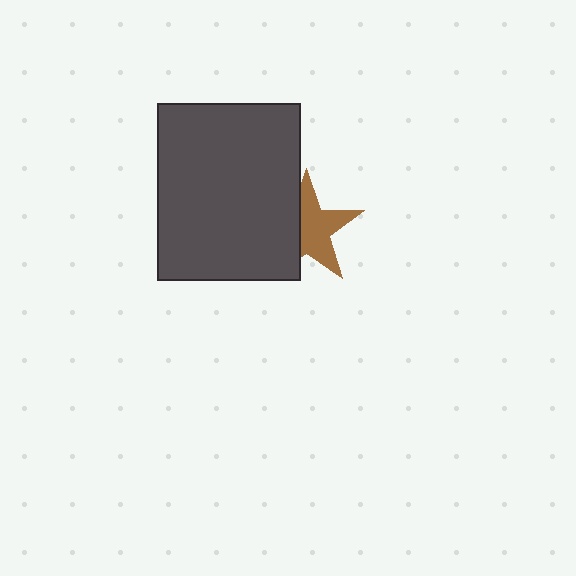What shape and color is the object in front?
The object in front is a dark gray rectangle.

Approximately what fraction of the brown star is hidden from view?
Roughly 41% of the brown star is hidden behind the dark gray rectangle.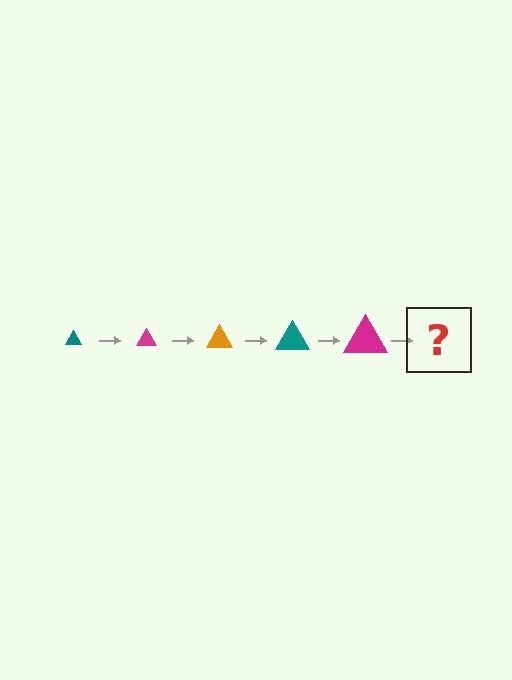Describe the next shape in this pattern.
It should be an orange triangle, larger than the previous one.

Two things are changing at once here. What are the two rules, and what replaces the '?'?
The two rules are that the triangle grows larger each step and the color cycles through teal, magenta, and orange. The '?' should be an orange triangle, larger than the previous one.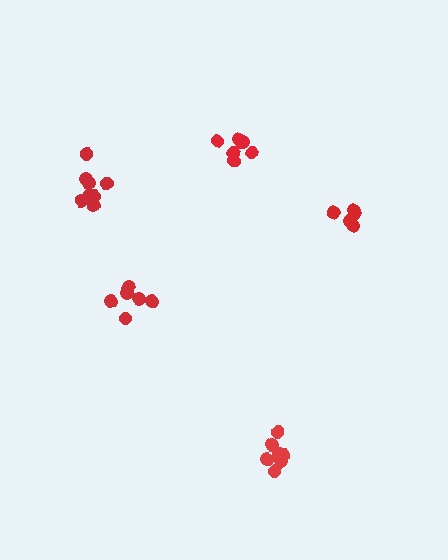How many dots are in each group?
Group 1: 7 dots, Group 2: 8 dots, Group 3: 6 dots, Group 4: 5 dots, Group 5: 7 dots (33 total).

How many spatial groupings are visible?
There are 5 spatial groupings.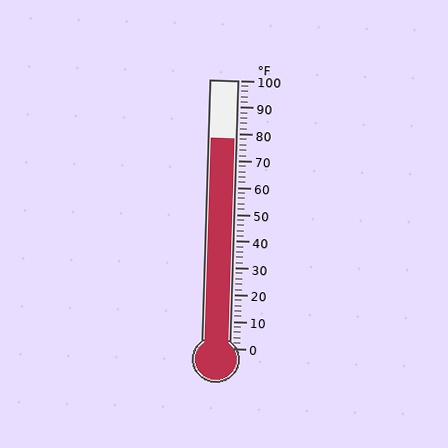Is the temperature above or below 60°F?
The temperature is above 60°F.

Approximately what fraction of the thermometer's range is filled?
The thermometer is filled to approximately 80% of its range.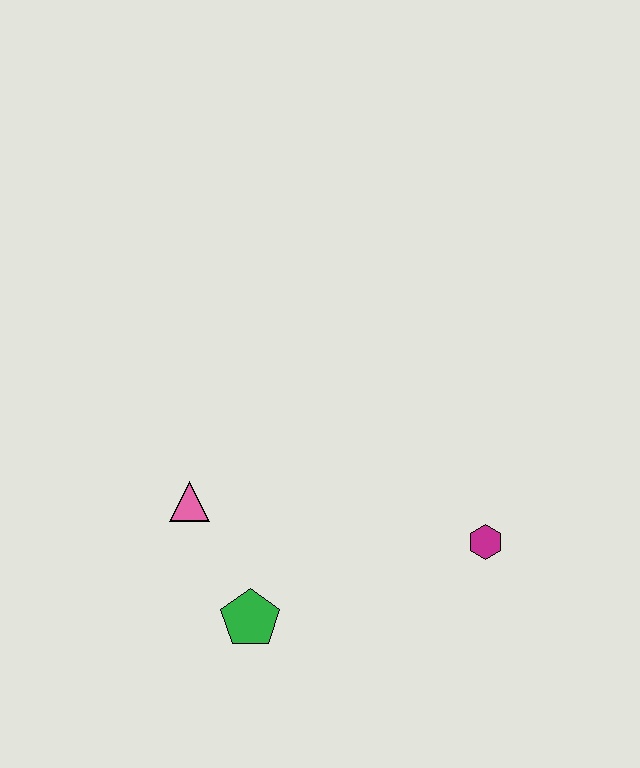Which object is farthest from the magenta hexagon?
The pink triangle is farthest from the magenta hexagon.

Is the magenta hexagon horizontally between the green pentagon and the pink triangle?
No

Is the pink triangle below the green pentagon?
No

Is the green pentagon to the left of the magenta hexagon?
Yes